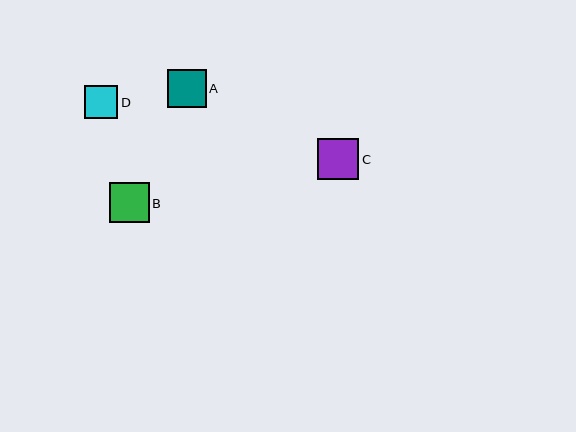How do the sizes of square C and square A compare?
Square C and square A are approximately the same size.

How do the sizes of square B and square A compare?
Square B and square A are approximately the same size.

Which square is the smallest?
Square D is the smallest with a size of approximately 33 pixels.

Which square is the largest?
Square C is the largest with a size of approximately 41 pixels.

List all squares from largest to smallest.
From largest to smallest: C, B, A, D.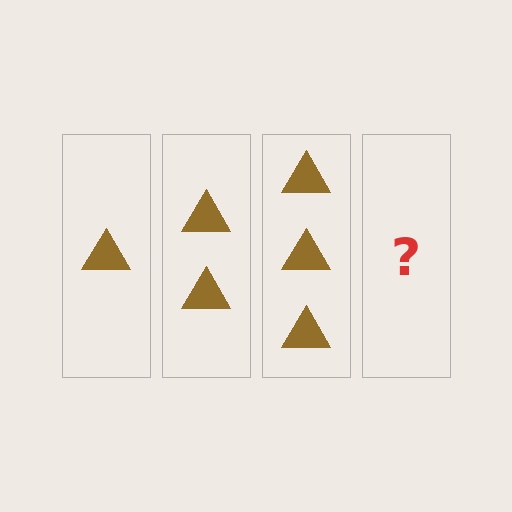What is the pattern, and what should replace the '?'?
The pattern is that each step adds one more triangle. The '?' should be 4 triangles.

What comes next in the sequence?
The next element should be 4 triangles.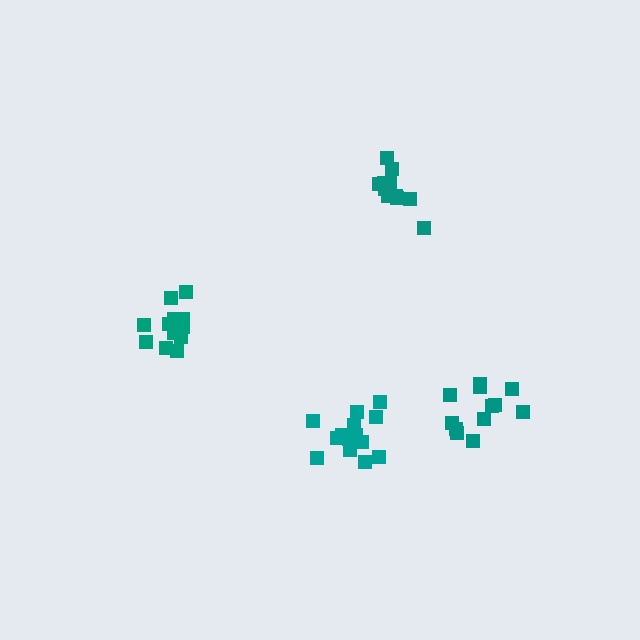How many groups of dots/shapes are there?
There are 4 groups.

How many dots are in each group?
Group 1: 14 dots, Group 2: 11 dots, Group 3: 14 dots, Group 4: 12 dots (51 total).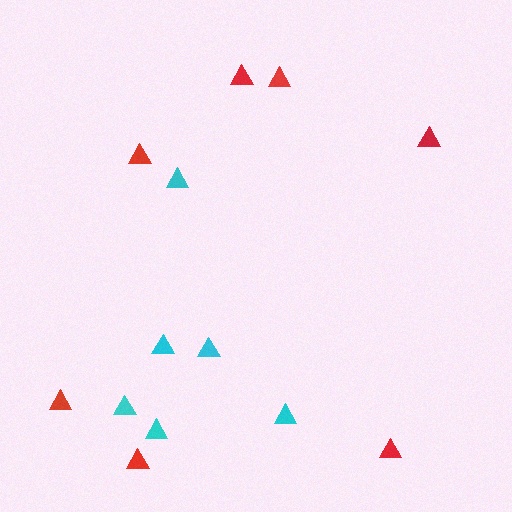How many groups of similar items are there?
There are 2 groups: one group of red triangles (7) and one group of cyan triangles (6).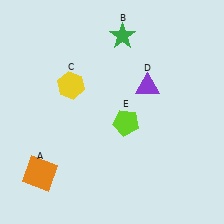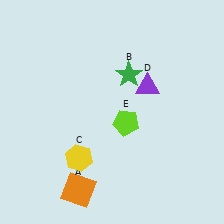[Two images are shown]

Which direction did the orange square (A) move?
The orange square (A) moved right.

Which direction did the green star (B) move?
The green star (B) moved down.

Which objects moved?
The objects that moved are: the orange square (A), the green star (B), the yellow hexagon (C).